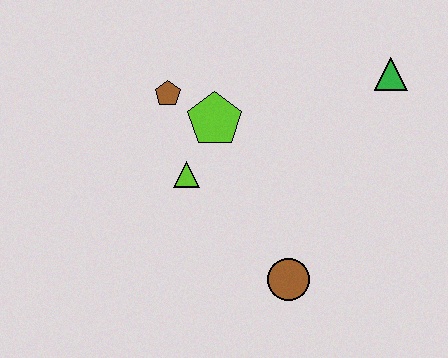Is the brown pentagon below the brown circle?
No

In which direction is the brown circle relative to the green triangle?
The brown circle is below the green triangle.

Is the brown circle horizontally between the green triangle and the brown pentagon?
Yes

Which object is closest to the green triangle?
The lime pentagon is closest to the green triangle.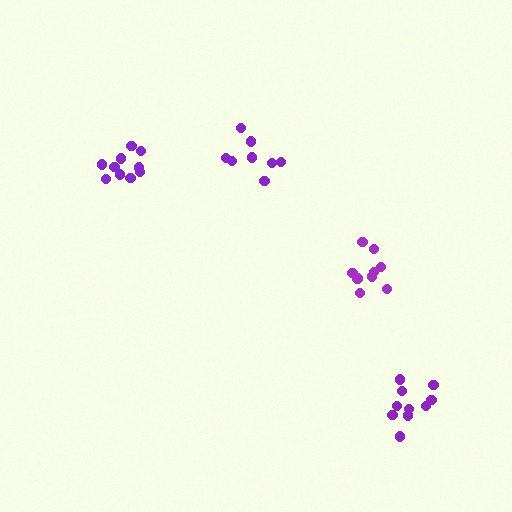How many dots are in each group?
Group 1: 10 dots, Group 2: 8 dots, Group 3: 9 dots, Group 4: 10 dots (37 total).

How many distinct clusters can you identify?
There are 4 distinct clusters.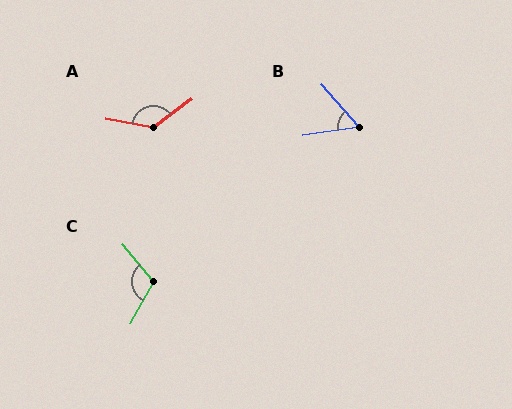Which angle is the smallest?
B, at approximately 57 degrees.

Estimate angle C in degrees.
Approximately 111 degrees.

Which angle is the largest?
A, at approximately 133 degrees.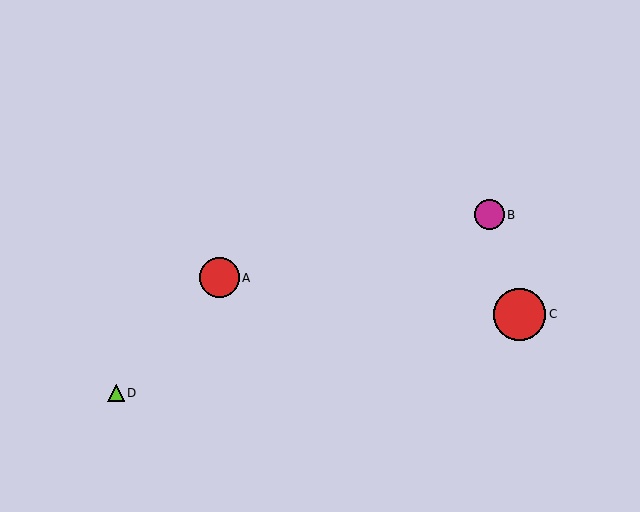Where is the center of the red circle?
The center of the red circle is at (219, 278).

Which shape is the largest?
The red circle (labeled C) is the largest.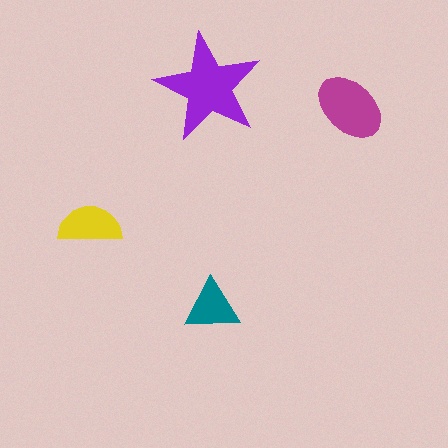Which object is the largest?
The purple star.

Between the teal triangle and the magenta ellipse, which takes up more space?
The magenta ellipse.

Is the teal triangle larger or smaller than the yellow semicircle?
Smaller.